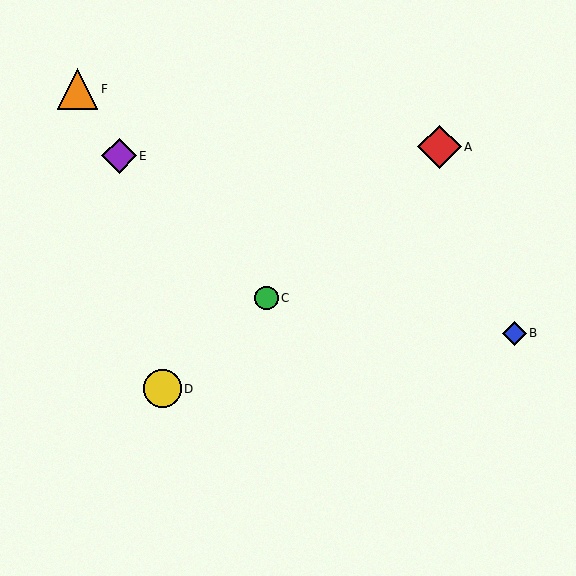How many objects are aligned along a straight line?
3 objects (A, C, D) are aligned along a straight line.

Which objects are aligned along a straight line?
Objects A, C, D are aligned along a straight line.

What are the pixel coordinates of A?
Object A is at (440, 147).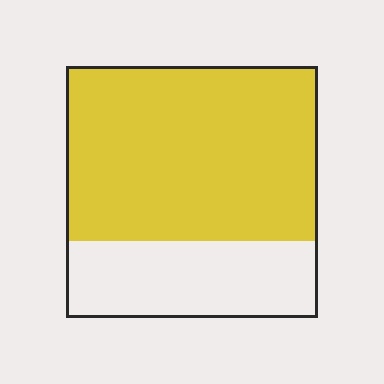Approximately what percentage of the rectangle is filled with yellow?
Approximately 70%.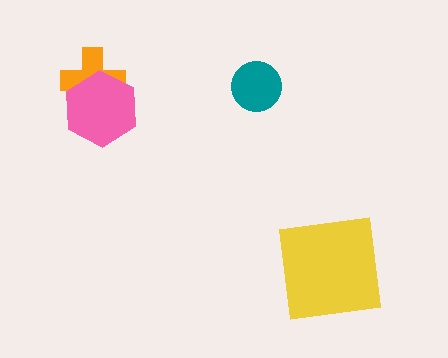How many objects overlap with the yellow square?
0 objects overlap with the yellow square.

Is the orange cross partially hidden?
Yes, it is partially covered by another shape.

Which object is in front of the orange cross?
The pink hexagon is in front of the orange cross.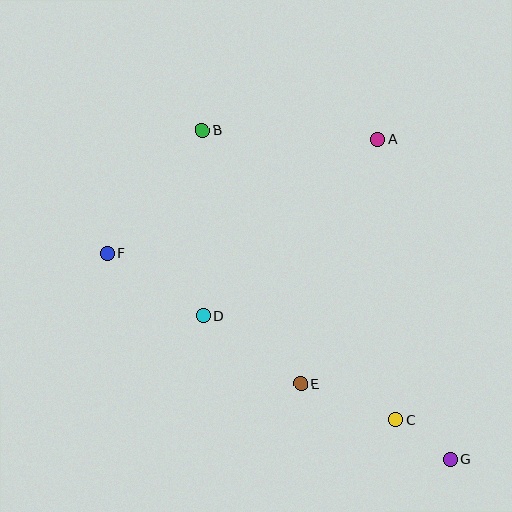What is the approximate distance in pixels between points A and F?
The distance between A and F is approximately 293 pixels.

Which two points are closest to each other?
Points C and G are closest to each other.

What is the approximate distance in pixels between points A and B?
The distance between A and B is approximately 175 pixels.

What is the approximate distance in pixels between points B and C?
The distance between B and C is approximately 348 pixels.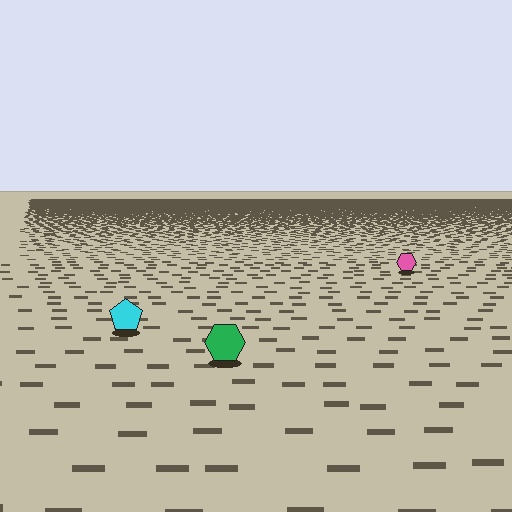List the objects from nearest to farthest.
From nearest to farthest: the green hexagon, the cyan pentagon, the pink hexagon.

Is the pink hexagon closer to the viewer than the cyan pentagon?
No. The cyan pentagon is closer — you can tell from the texture gradient: the ground texture is coarser near it.